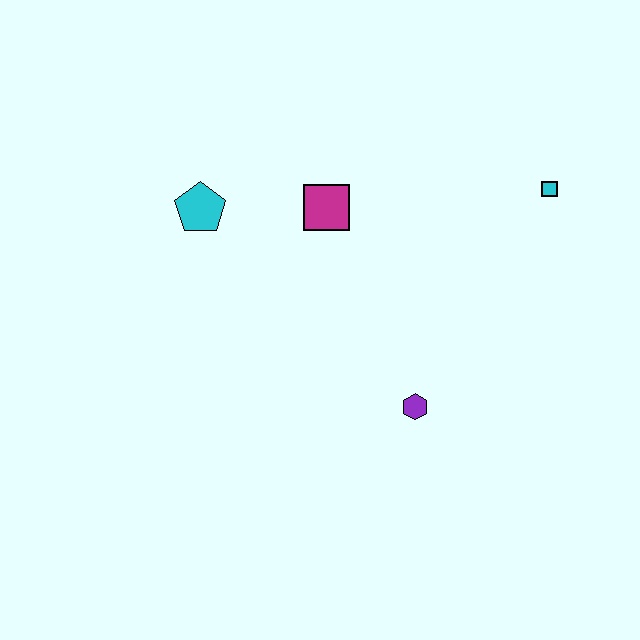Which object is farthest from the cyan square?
The cyan pentagon is farthest from the cyan square.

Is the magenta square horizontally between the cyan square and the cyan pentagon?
Yes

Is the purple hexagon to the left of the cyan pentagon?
No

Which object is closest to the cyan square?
The magenta square is closest to the cyan square.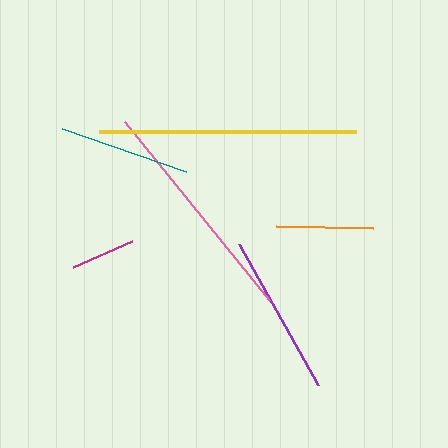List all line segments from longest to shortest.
From longest to shortest: yellow, pink, purple, teal, orange, magenta.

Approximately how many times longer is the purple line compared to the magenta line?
The purple line is approximately 2.5 times the length of the magenta line.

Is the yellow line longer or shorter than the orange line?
The yellow line is longer than the orange line.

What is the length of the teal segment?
The teal segment is approximately 131 pixels long.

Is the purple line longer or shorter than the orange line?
The purple line is longer than the orange line.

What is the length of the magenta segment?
The magenta segment is approximately 65 pixels long.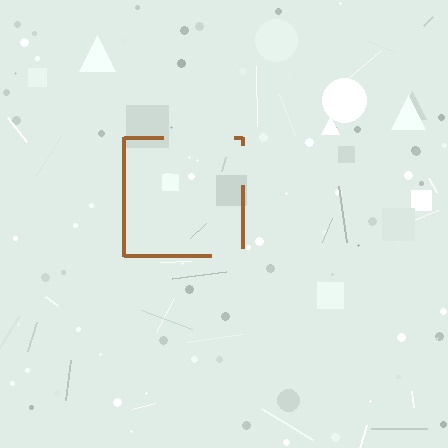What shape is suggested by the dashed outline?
The dashed outline suggests a square.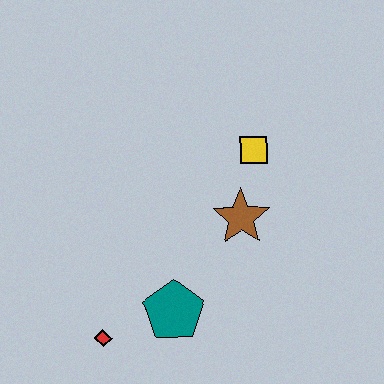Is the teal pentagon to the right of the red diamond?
Yes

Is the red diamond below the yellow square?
Yes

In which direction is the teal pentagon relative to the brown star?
The teal pentagon is below the brown star.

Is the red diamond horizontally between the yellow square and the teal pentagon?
No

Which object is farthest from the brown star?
The red diamond is farthest from the brown star.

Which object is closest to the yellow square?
The brown star is closest to the yellow square.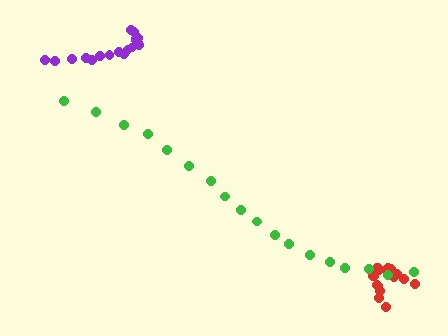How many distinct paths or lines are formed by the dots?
There are 3 distinct paths.